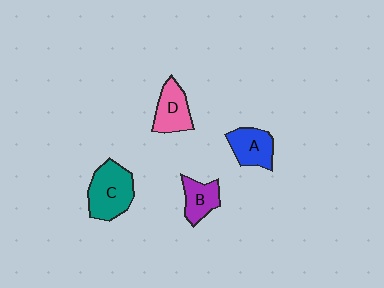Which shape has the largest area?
Shape C (teal).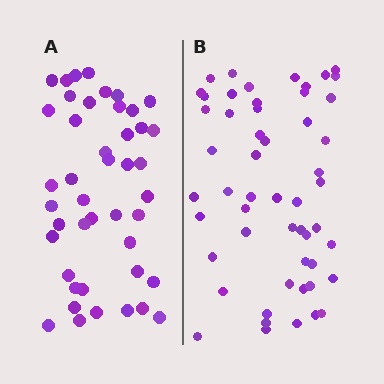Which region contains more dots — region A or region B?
Region B (the right region) has more dots.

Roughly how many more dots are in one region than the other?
Region B has roughly 8 or so more dots than region A.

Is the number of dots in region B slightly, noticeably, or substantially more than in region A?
Region B has only slightly more — the two regions are fairly close. The ratio is roughly 1.2 to 1.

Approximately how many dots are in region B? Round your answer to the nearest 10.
About 50 dots. (The exact count is 53, which rounds to 50.)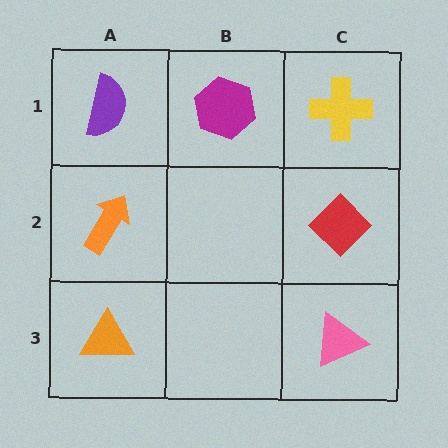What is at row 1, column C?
A yellow cross.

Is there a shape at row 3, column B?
No, that cell is empty.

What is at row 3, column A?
An orange triangle.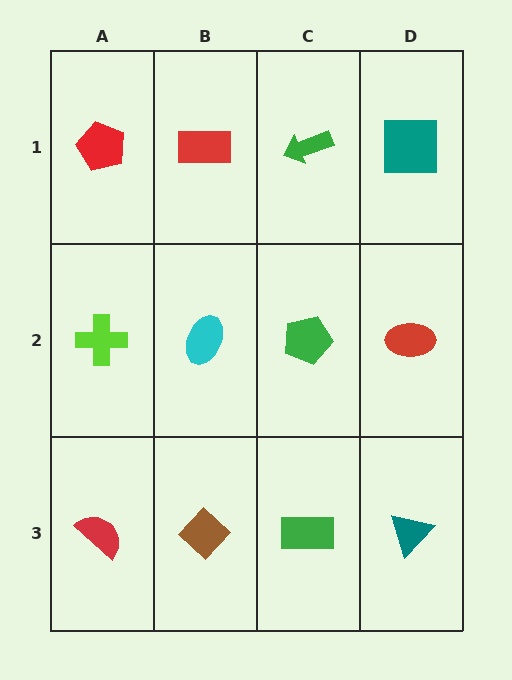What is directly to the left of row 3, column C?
A brown diamond.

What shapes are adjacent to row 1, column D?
A red ellipse (row 2, column D), a green arrow (row 1, column C).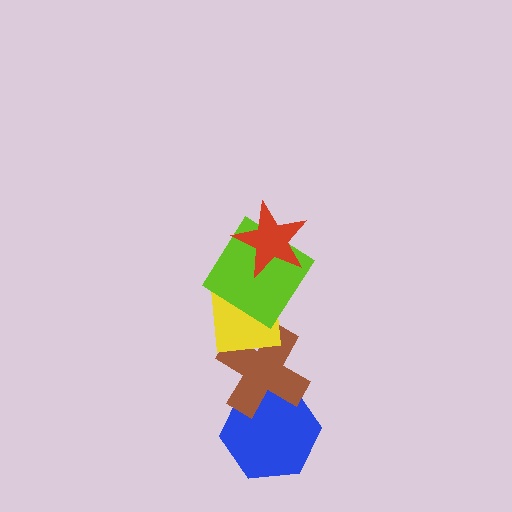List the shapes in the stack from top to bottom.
From top to bottom: the red star, the lime diamond, the yellow square, the brown cross, the blue hexagon.